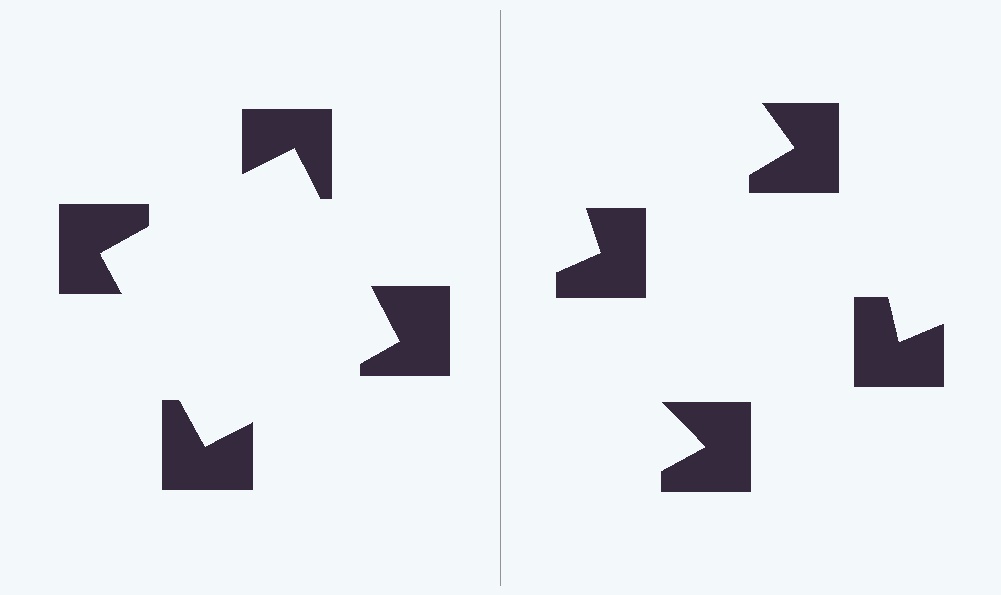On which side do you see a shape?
An illusory square appears on the left side. On the right side the wedge cuts are rotated, so no coherent shape forms.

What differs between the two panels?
The notched squares are positioned identically on both sides; only the wedge orientations differ. On the left they align to a square; on the right they are misaligned.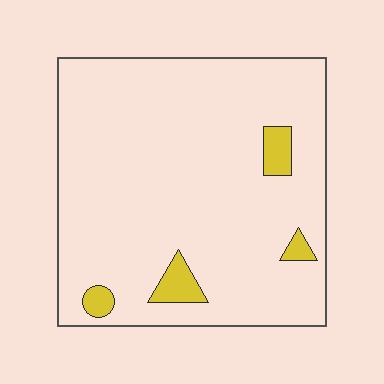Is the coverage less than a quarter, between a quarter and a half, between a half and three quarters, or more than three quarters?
Less than a quarter.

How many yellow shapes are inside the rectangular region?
4.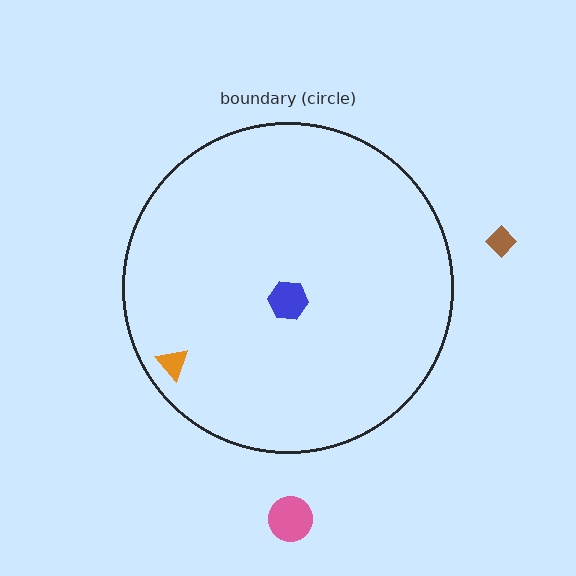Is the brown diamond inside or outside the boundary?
Outside.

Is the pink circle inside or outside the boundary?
Outside.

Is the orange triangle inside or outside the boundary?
Inside.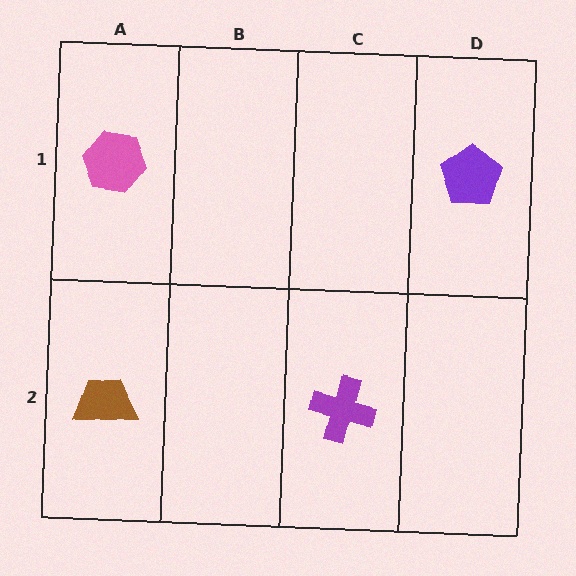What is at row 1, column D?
A purple pentagon.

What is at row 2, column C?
A purple cross.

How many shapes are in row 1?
2 shapes.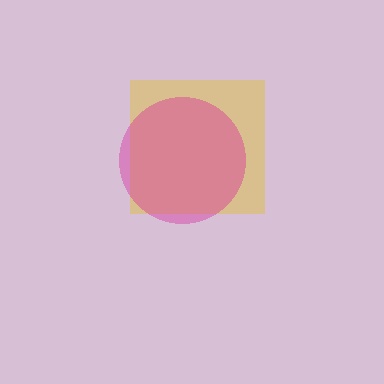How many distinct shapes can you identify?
There are 2 distinct shapes: a yellow square, a magenta circle.